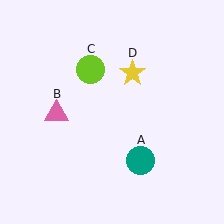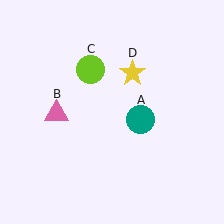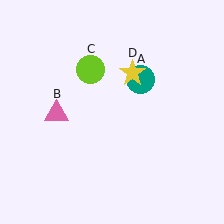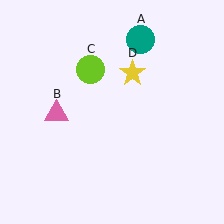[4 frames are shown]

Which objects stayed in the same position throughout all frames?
Pink triangle (object B) and lime circle (object C) and yellow star (object D) remained stationary.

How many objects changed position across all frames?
1 object changed position: teal circle (object A).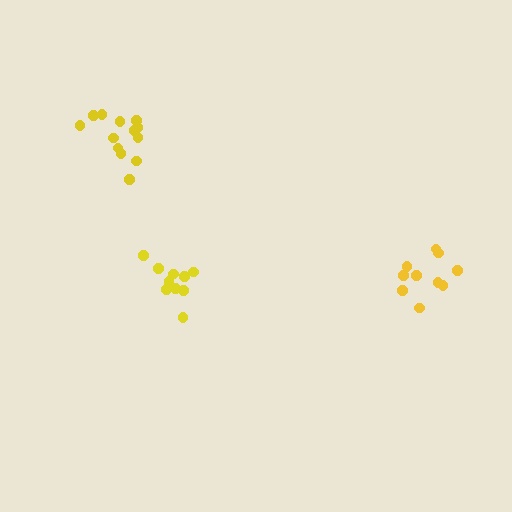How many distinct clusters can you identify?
There are 3 distinct clusters.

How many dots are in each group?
Group 1: 13 dots, Group 2: 10 dots, Group 3: 10 dots (33 total).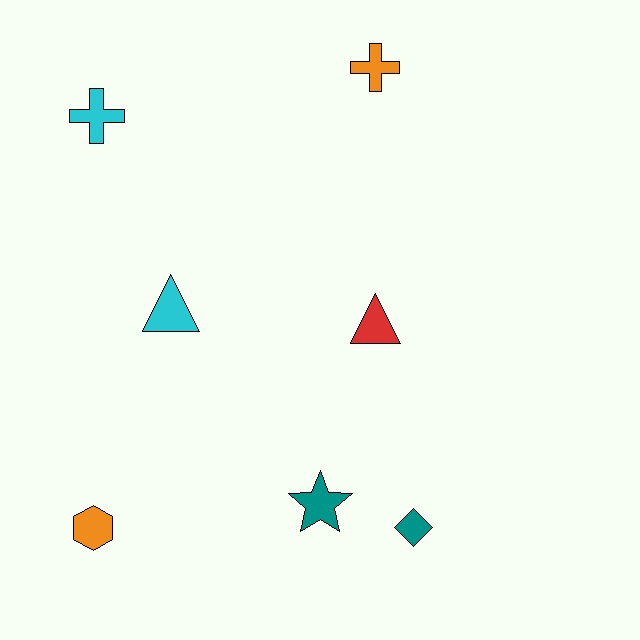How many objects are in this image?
There are 7 objects.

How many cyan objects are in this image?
There are 2 cyan objects.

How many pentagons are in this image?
There are no pentagons.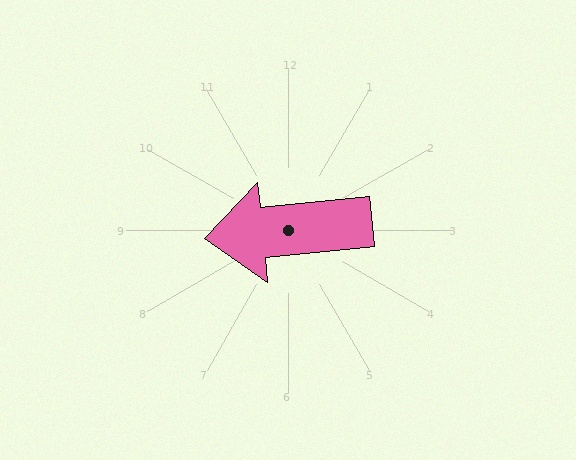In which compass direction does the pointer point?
West.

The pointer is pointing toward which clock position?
Roughly 9 o'clock.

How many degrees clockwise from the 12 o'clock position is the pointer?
Approximately 264 degrees.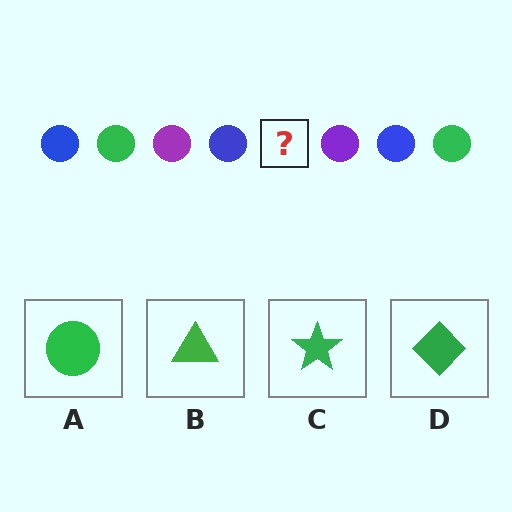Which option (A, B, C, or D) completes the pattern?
A.